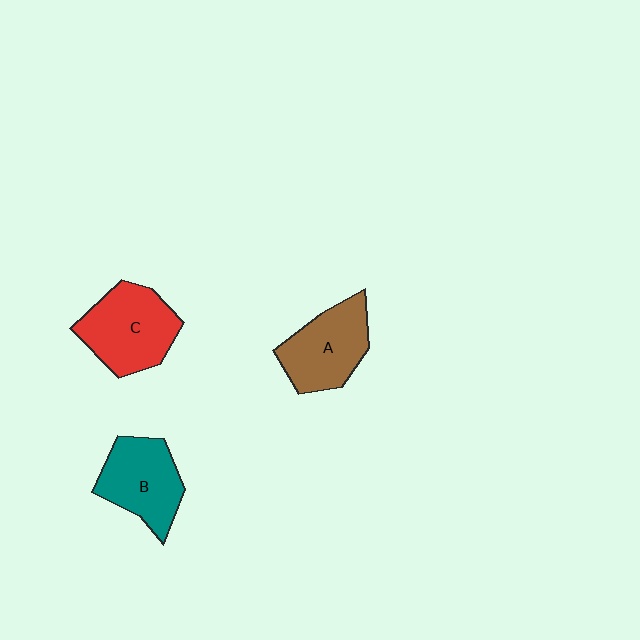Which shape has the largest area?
Shape C (red).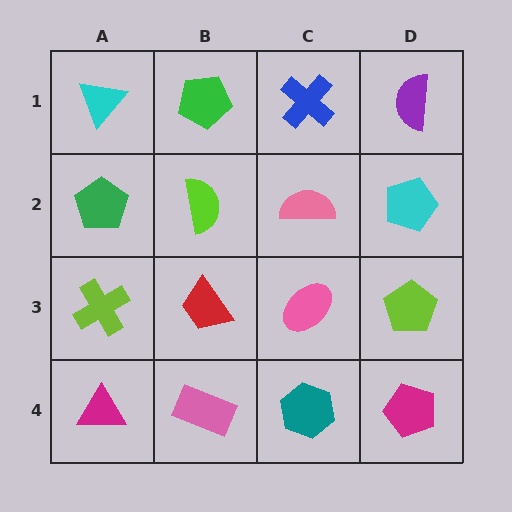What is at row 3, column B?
A red trapezoid.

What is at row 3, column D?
A lime pentagon.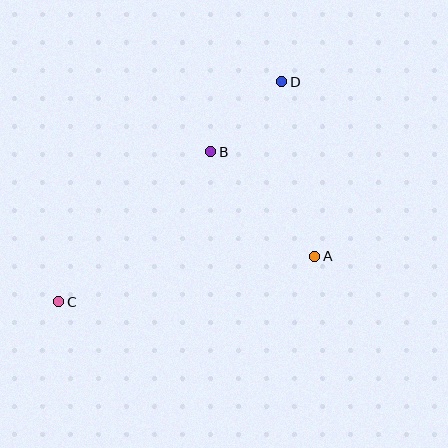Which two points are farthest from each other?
Points C and D are farthest from each other.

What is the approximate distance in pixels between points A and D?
The distance between A and D is approximately 177 pixels.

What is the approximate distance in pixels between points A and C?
The distance between A and C is approximately 260 pixels.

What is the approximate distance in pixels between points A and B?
The distance between A and B is approximately 148 pixels.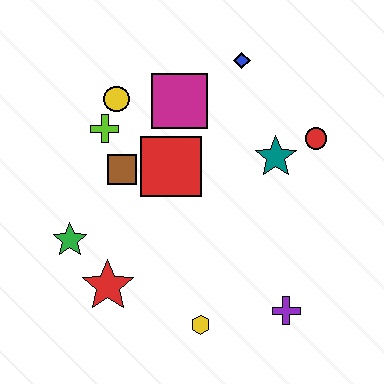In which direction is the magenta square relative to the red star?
The magenta square is above the red star.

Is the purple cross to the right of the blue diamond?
Yes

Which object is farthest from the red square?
The purple cross is farthest from the red square.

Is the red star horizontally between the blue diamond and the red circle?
No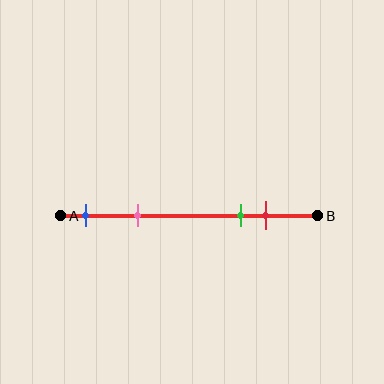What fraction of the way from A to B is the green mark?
The green mark is approximately 70% (0.7) of the way from A to B.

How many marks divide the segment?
There are 4 marks dividing the segment.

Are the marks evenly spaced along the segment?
No, the marks are not evenly spaced.